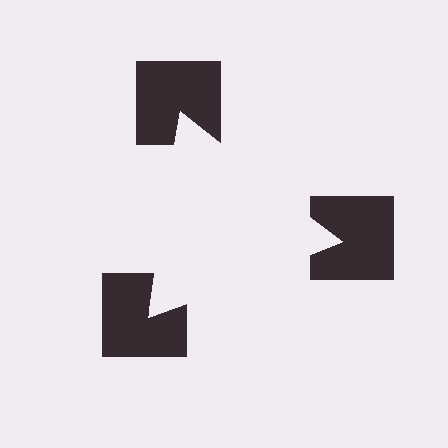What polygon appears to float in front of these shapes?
An illusory triangle — its edges are inferred from the aligned wedge cuts in the notched squares, not physically drawn.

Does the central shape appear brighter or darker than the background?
It typically appears slightly brighter than the background, even though no actual brightness change is drawn.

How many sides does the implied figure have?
3 sides.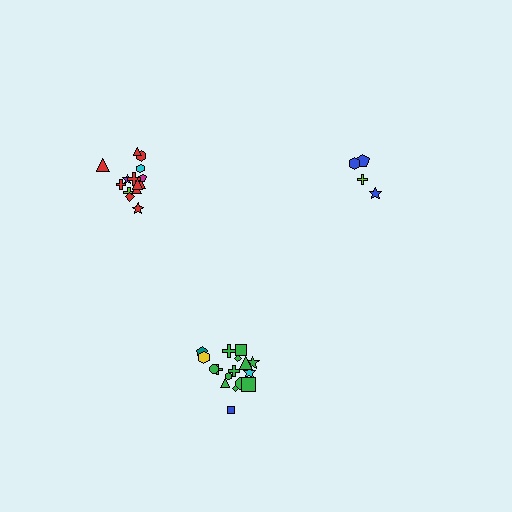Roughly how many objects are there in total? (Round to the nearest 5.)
Roughly 35 objects in total.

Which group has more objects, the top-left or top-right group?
The top-left group.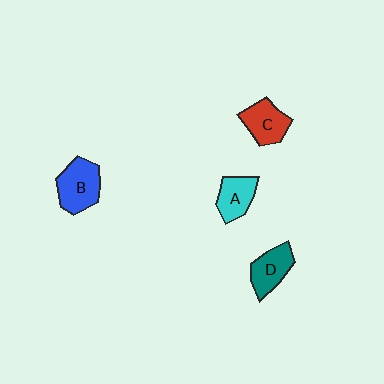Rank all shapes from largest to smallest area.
From largest to smallest: B (blue), C (red), D (teal), A (cyan).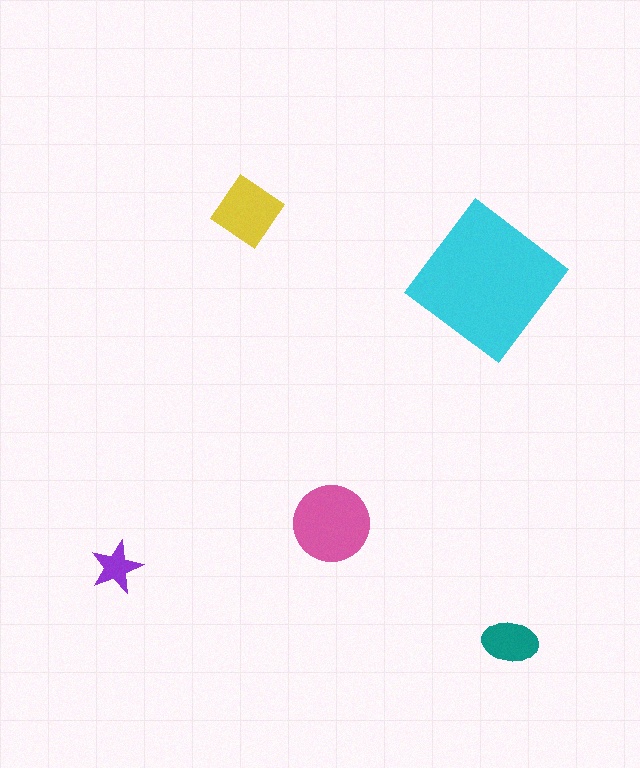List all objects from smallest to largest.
The purple star, the teal ellipse, the yellow diamond, the pink circle, the cyan diamond.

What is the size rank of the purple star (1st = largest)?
5th.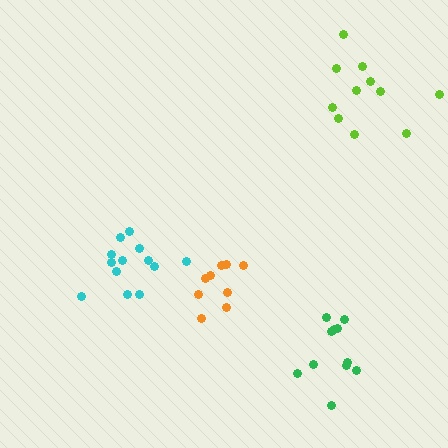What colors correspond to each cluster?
The clusters are colored: cyan, orange, lime, green.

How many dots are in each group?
Group 1: 13 dots, Group 2: 9 dots, Group 3: 11 dots, Group 4: 11 dots (44 total).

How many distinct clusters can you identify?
There are 4 distinct clusters.